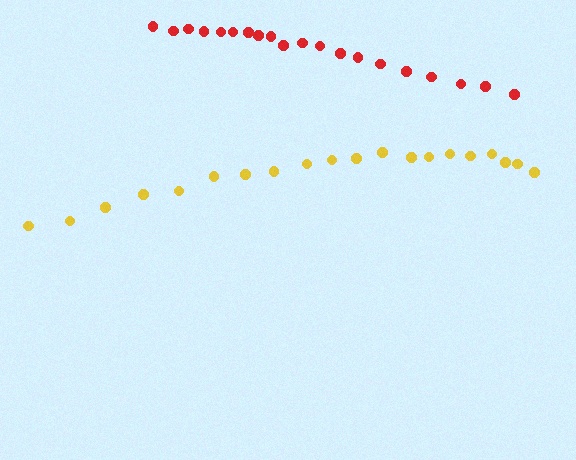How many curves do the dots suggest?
There are 2 distinct paths.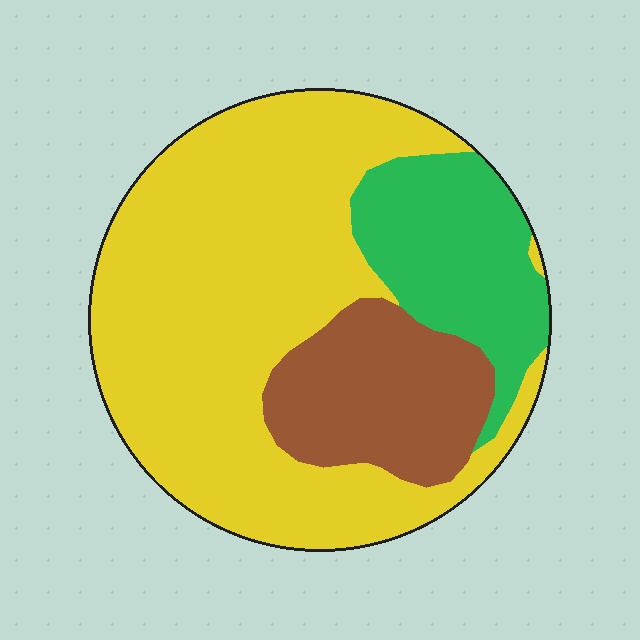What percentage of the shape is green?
Green takes up about one fifth (1/5) of the shape.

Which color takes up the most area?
Yellow, at roughly 65%.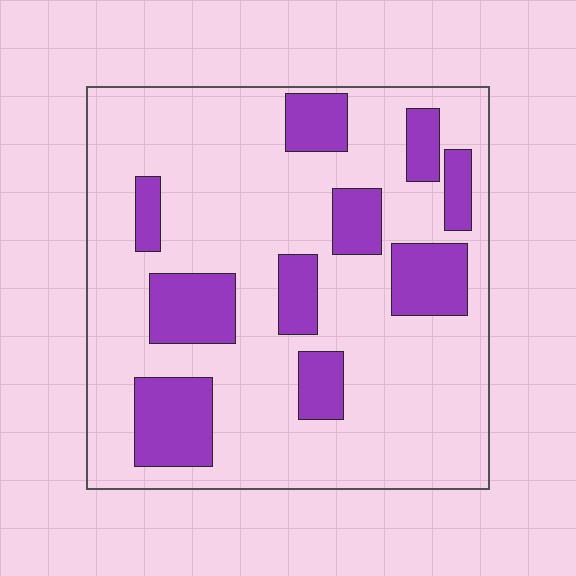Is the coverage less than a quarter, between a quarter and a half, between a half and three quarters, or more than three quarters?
Less than a quarter.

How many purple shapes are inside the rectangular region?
10.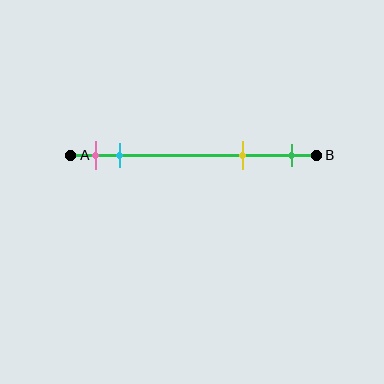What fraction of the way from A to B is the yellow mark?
The yellow mark is approximately 70% (0.7) of the way from A to B.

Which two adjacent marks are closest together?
The pink and cyan marks are the closest adjacent pair.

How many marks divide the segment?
There are 4 marks dividing the segment.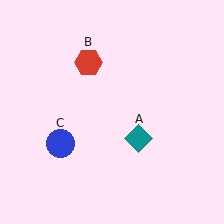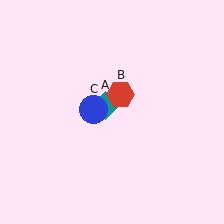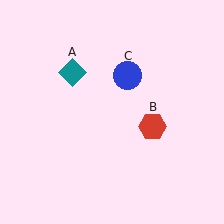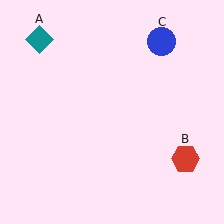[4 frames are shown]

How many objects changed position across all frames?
3 objects changed position: teal diamond (object A), red hexagon (object B), blue circle (object C).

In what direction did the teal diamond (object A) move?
The teal diamond (object A) moved up and to the left.